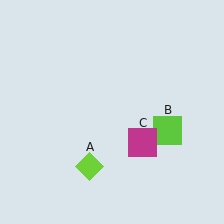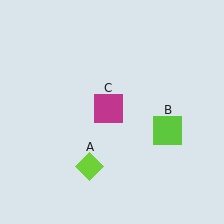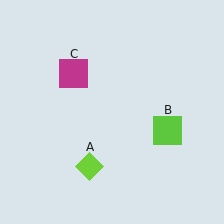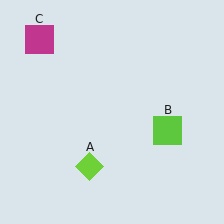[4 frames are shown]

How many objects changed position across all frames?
1 object changed position: magenta square (object C).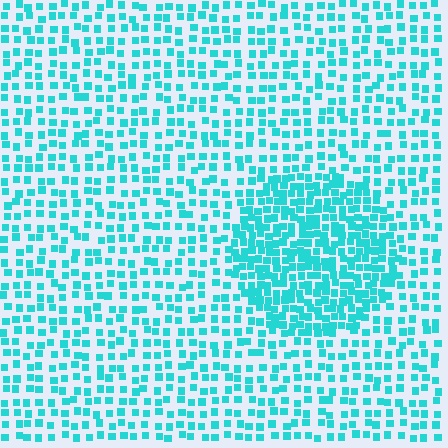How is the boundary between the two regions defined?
The boundary is defined by a change in element density (approximately 2.0x ratio). All elements are the same color, size, and shape.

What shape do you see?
I see a circle.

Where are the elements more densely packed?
The elements are more densely packed inside the circle boundary.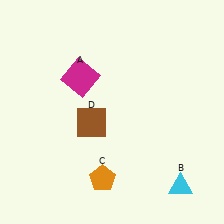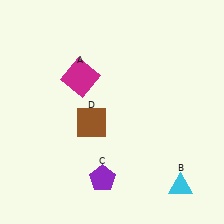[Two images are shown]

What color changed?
The pentagon (C) changed from orange in Image 1 to purple in Image 2.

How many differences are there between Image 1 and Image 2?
There is 1 difference between the two images.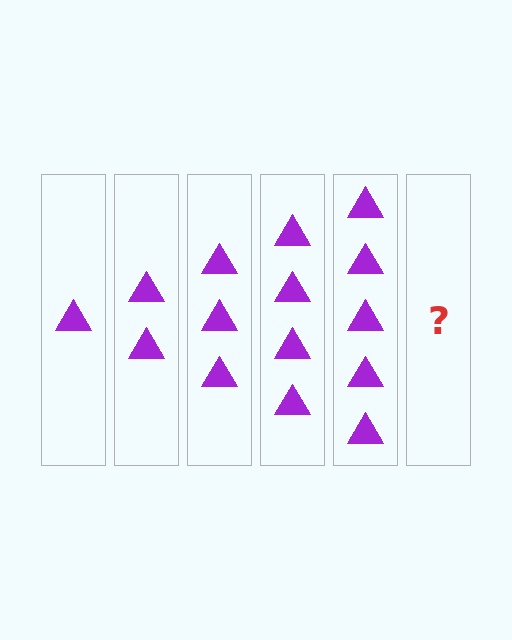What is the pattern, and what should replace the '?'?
The pattern is that each step adds one more triangle. The '?' should be 6 triangles.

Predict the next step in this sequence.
The next step is 6 triangles.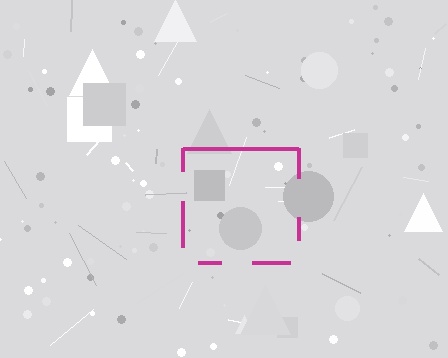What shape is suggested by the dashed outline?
The dashed outline suggests a square.